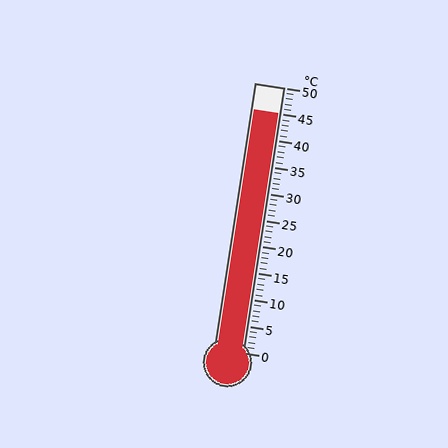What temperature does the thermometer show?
The thermometer shows approximately 45°C.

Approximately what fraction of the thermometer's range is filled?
The thermometer is filled to approximately 90% of its range.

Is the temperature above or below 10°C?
The temperature is above 10°C.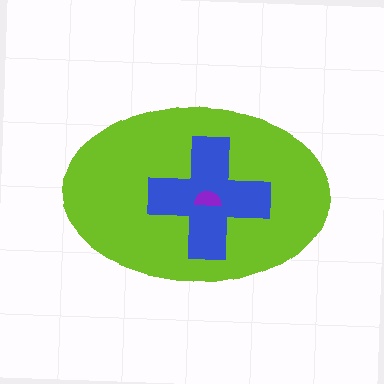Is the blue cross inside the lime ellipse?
Yes.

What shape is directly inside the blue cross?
The purple semicircle.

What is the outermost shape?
The lime ellipse.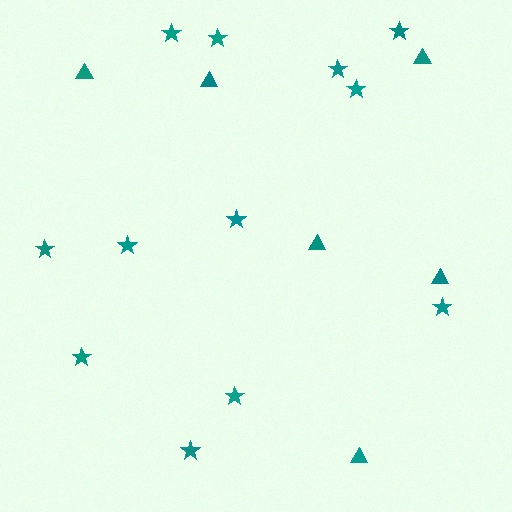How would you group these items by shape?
There are 2 groups: one group of triangles (6) and one group of stars (12).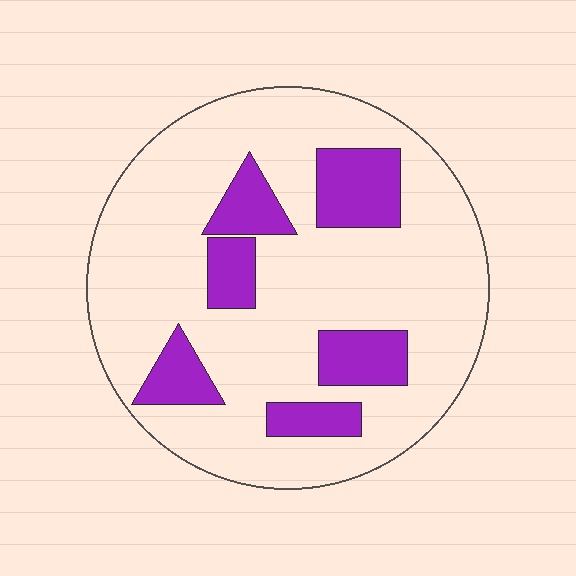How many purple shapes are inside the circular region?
6.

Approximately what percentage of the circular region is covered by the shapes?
Approximately 20%.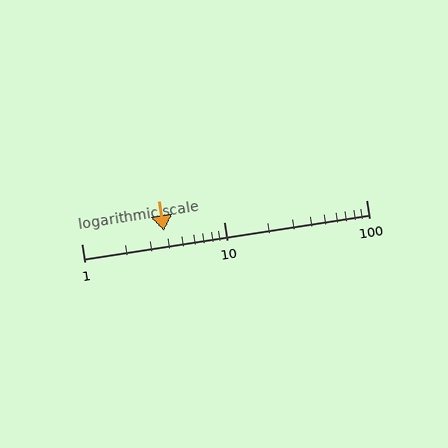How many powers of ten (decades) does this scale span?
The scale spans 2 decades, from 1 to 100.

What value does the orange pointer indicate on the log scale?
The pointer indicates approximately 3.8.